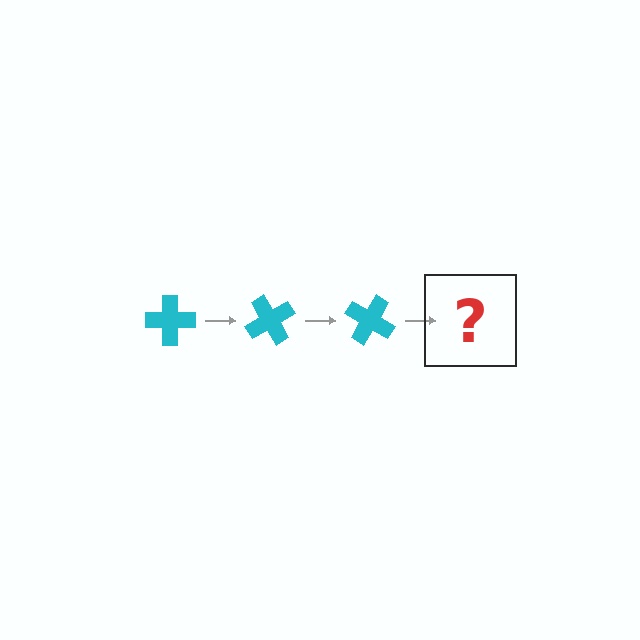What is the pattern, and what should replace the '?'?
The pattern is that the cross rotates 60 degrees each step. The '?' should be a cyan cross rotated 180 degrees.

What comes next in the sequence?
The next element should be a cyan cross rotated 180 degrees.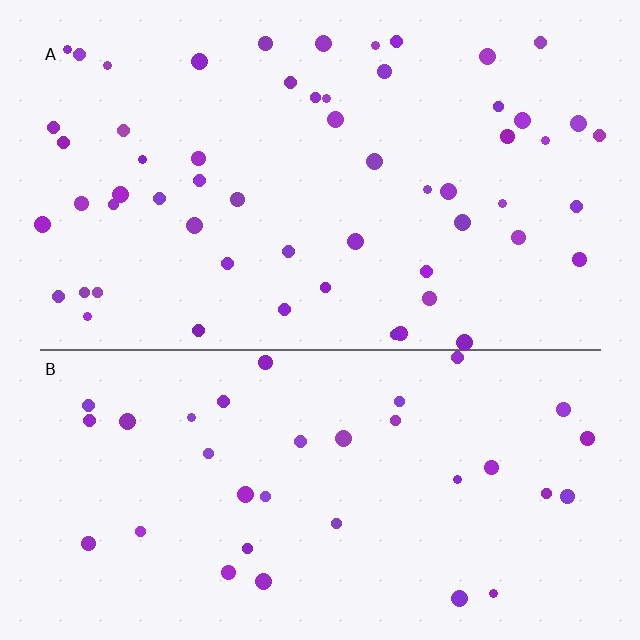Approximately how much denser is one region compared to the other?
Approximately 1.6× — region A over region B.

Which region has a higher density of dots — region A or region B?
A (the top).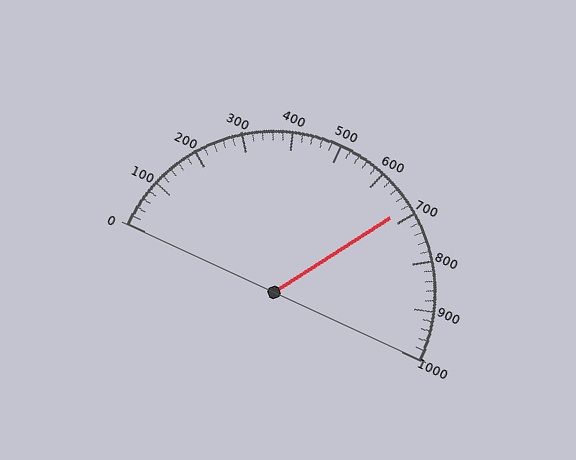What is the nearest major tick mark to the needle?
The nearest major tick mark is 700.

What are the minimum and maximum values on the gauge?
The gauge ranges from 0 to 1000.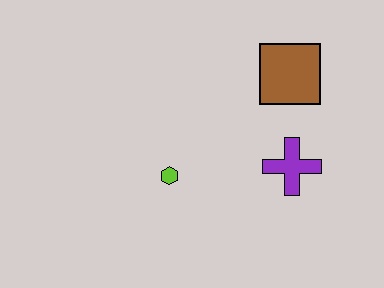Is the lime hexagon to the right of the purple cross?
No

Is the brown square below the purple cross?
No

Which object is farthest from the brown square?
The lime hexagon is farthest from the brown square.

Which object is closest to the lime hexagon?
The purple cross is closest to the lime hexagon.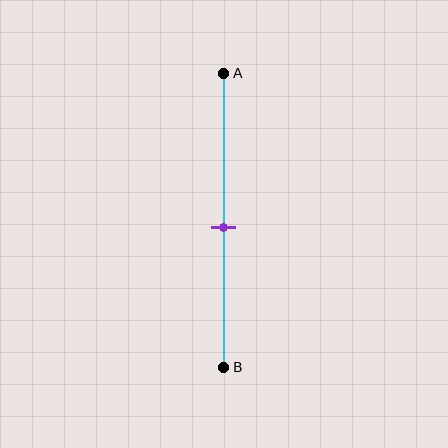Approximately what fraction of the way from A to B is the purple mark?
The purple mark is approximately 55% of the way from A to B.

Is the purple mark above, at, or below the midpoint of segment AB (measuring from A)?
The purple mark is approximately at the midpoint of segment AB.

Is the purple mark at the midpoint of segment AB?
Yes, the mark is approximately at the midpoint.